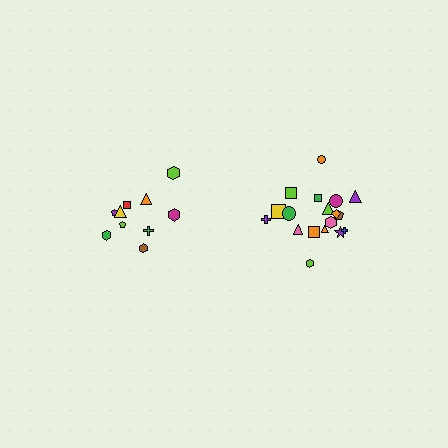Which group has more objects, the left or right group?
The right group.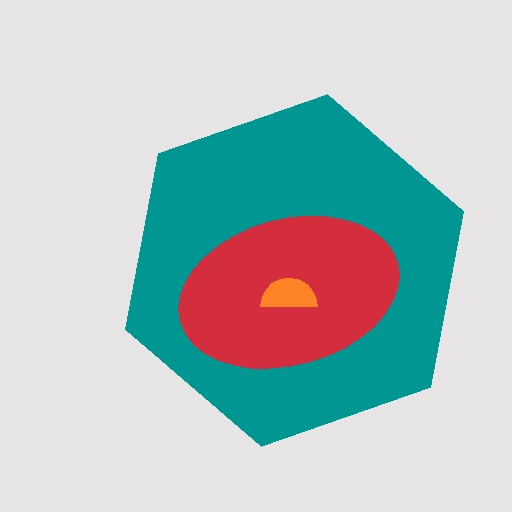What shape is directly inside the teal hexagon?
The red ellipse.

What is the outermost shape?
The teal hexagon.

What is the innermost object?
The orange semicircle.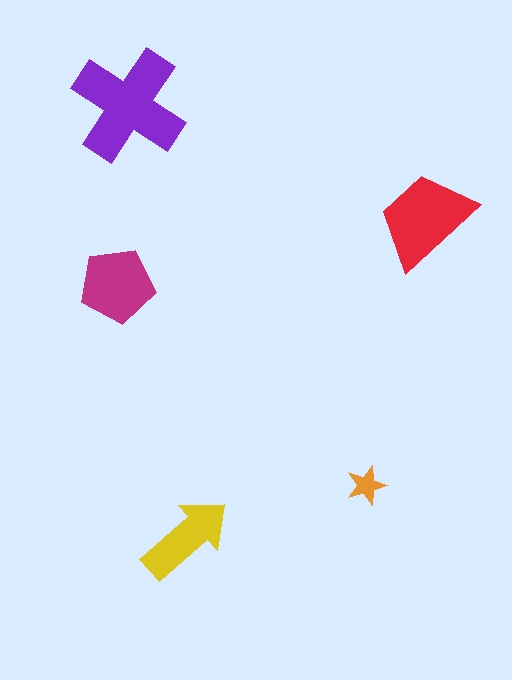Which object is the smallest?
The orange star.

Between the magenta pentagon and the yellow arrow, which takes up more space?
The magenta pentagon.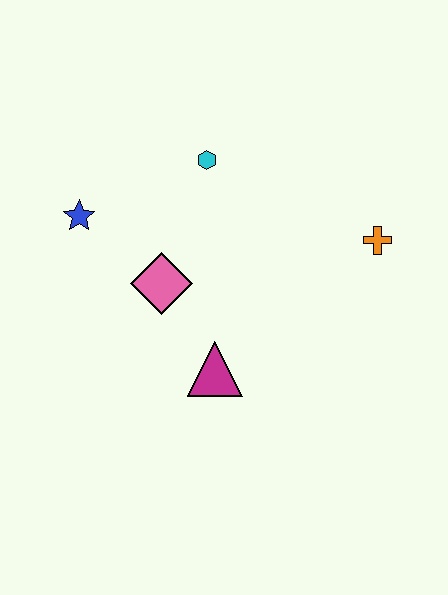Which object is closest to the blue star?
The pink diamond is closest to the blue star.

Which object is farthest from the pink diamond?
The orange cross is farthest from the pink diamond.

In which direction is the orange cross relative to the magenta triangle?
The orange cross is to the right of the magenta triangle.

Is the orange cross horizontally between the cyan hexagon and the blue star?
No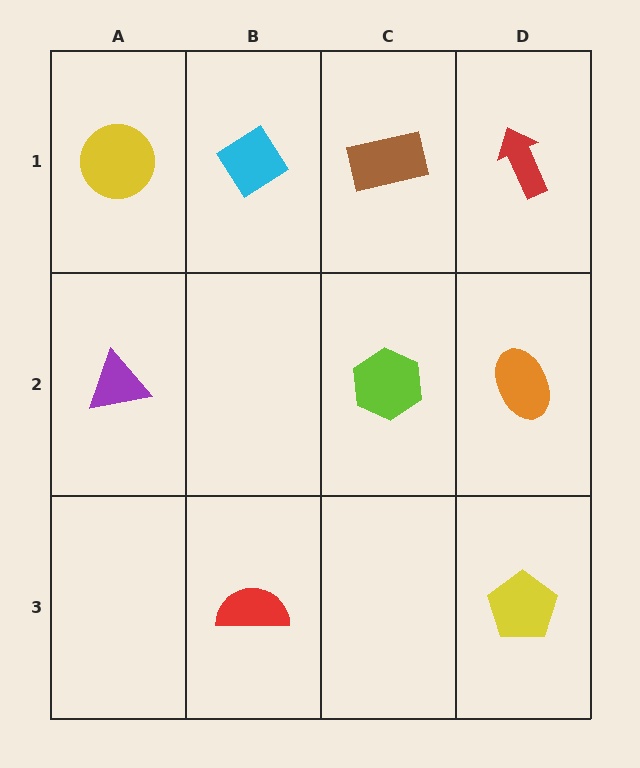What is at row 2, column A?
A purple triangle.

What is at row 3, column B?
A red semicircle.